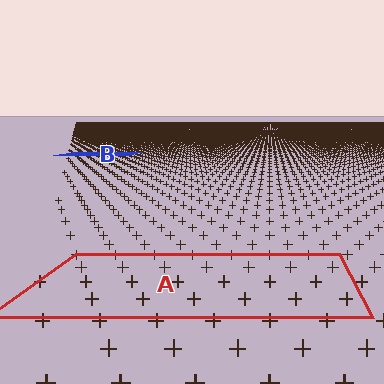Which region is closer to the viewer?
Region A is closer. The texture elements there are larger and more spread out.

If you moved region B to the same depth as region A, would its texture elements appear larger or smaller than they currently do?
They would appear larger. At a closer depth, the same texture elements are projected at a bigger on-screen size.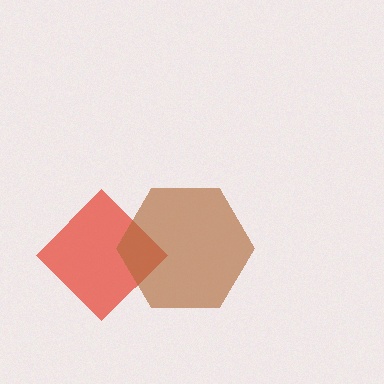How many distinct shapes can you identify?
There are 2 distinct shapes: a red diamond, a brown hexagon.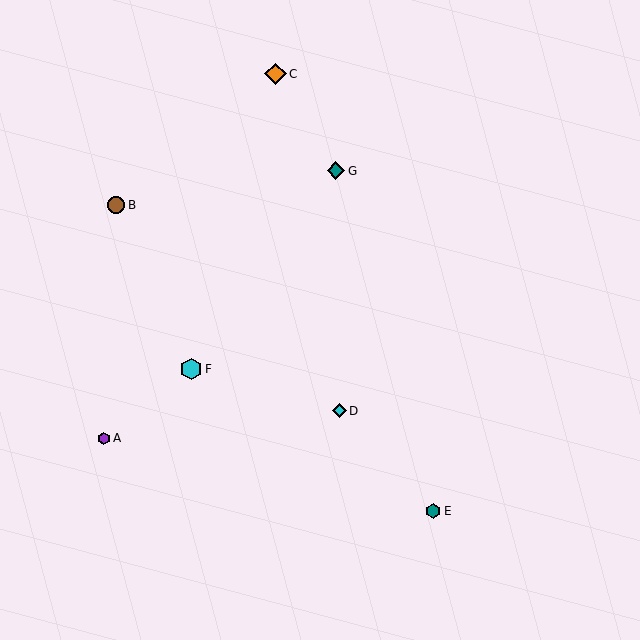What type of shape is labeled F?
Shape F is a cyan hexagon.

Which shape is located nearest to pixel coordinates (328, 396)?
The cyan diamond (labeled D) at (339, 411) is nearest to that location.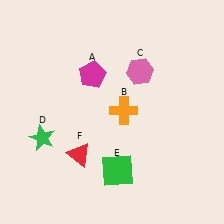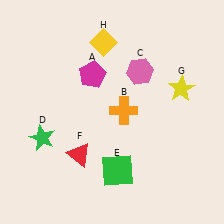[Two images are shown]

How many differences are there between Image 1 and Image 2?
There are 2 differences between the two images.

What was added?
A yellow star (G), a yellow diamond (H) were added in Image 2.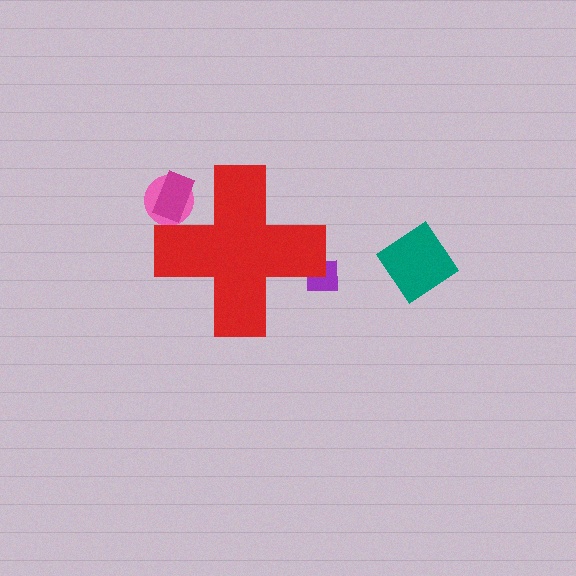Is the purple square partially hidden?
Yes, the purple square is partially hidden behind the red cross.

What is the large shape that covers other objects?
A red cross.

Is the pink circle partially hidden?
Yes, the pink circle is partially hidden behind the red cross.